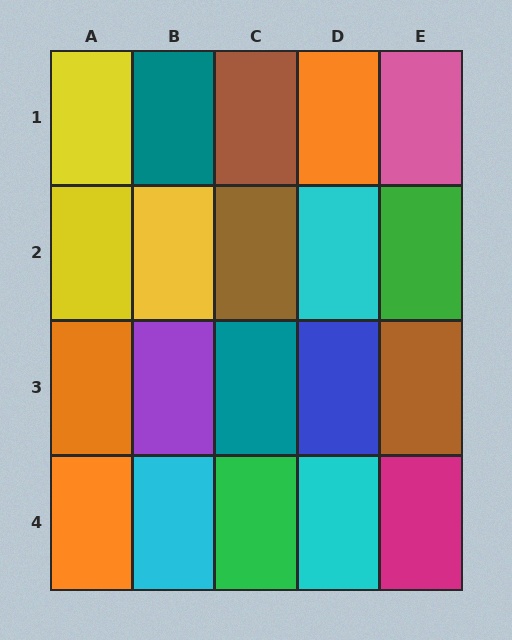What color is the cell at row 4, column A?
Orange.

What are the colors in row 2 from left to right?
Yellow, yellow, brown, cyan, green.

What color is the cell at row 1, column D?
Orange.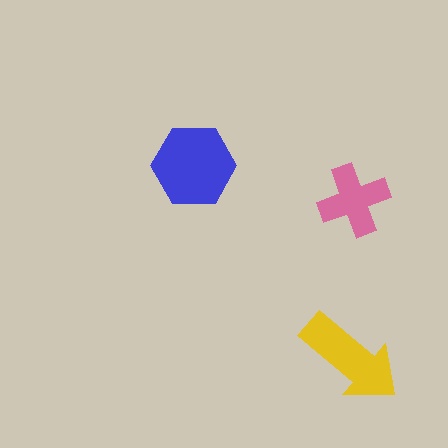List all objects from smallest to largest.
The pink cross, the yellow arrow, the blue hexagon.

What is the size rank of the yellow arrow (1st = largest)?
2nd.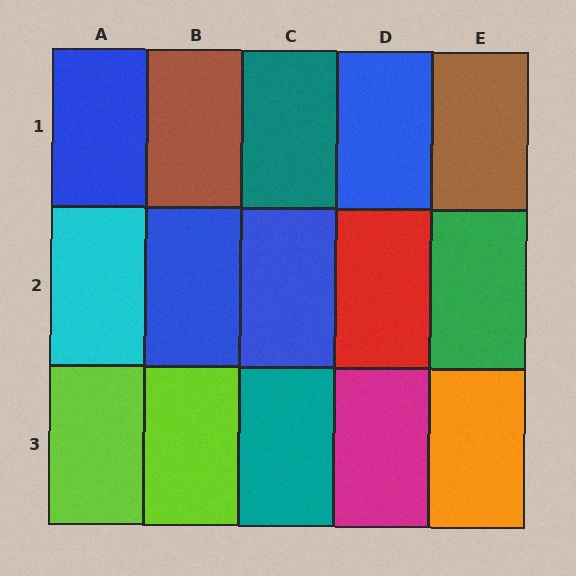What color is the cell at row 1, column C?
Teal.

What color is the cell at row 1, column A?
Blue.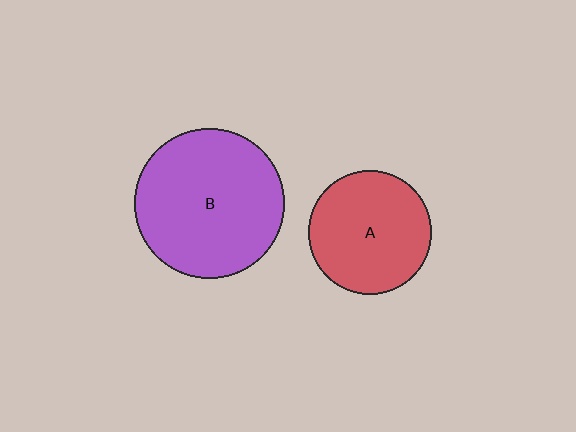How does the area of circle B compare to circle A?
Approximately 1.5 times.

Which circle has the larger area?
Circle B (purple).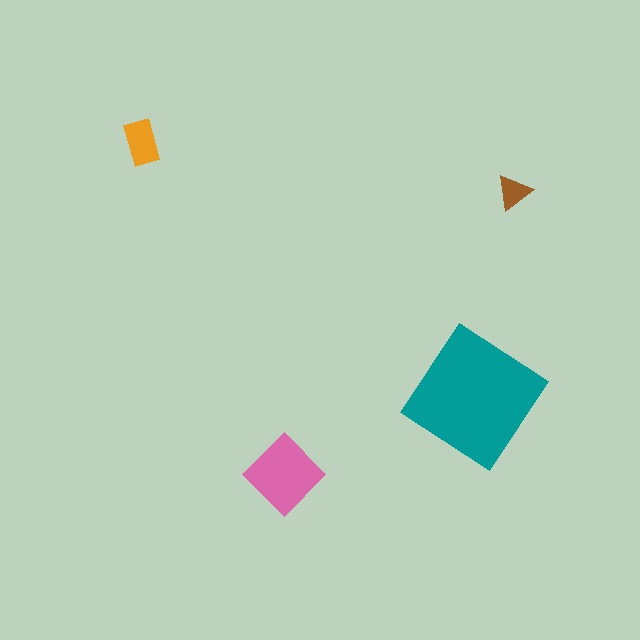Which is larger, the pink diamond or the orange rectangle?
The pink diamond.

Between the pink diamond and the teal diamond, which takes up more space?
The teal diamond.